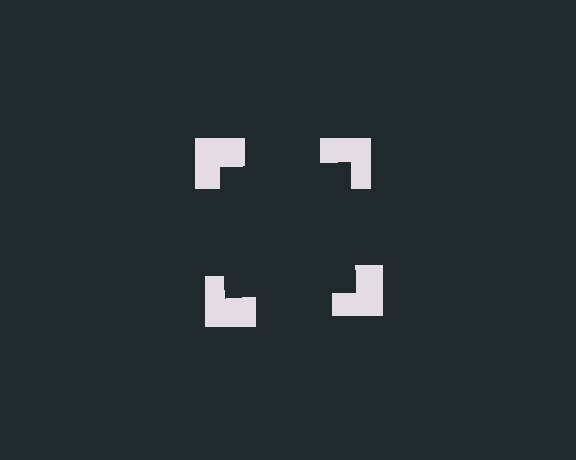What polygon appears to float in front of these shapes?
An illusory square — its edges are inferred from the aligned wedge cuts in the notched squares, not physically drawn.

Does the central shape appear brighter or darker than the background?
It typically appears slightly darker than the background, even though no actual brightness change is drawn.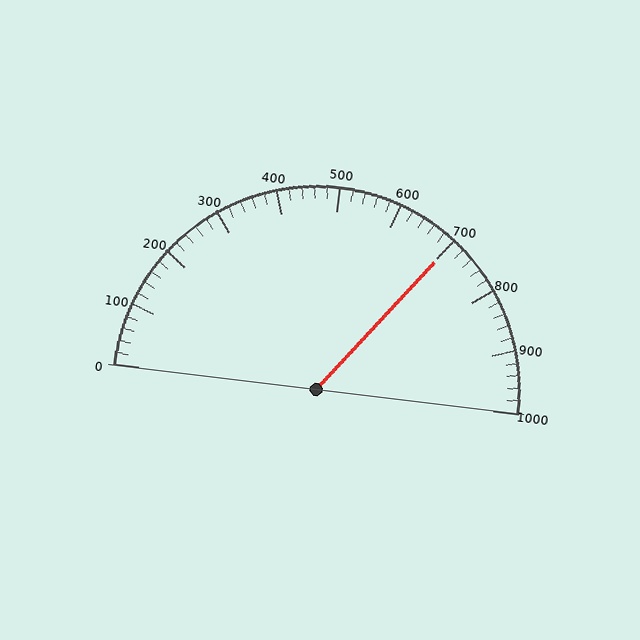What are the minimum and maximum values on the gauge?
The gauge ranges from 0 to 1000.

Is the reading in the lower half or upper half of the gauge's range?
The reading is in the upper half of the range (0 to 1000).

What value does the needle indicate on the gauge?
The needle indicates approximately 700.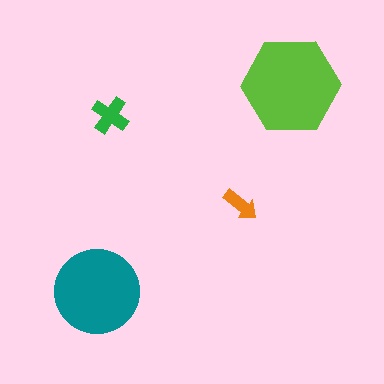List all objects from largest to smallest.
The lime hexagon, the teal circle, the green cross, the orange arrow.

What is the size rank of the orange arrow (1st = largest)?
4th.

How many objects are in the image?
There are 4 objects in the image.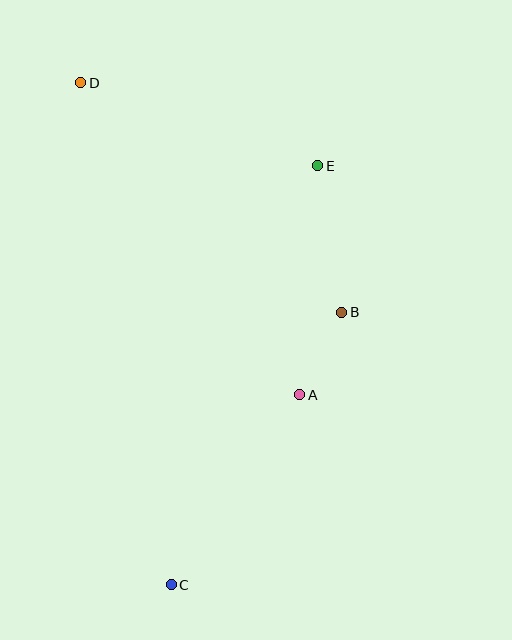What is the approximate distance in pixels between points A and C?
The distance between A and C is approximately 229 pixels.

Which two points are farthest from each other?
Points C and D are farthest from each other.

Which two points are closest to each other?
Points A and B are closest to each other.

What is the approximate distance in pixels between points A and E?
The distance between A and E is approximately 230 pixels.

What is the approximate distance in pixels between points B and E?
The distance between B and E is approximately 149 pixels.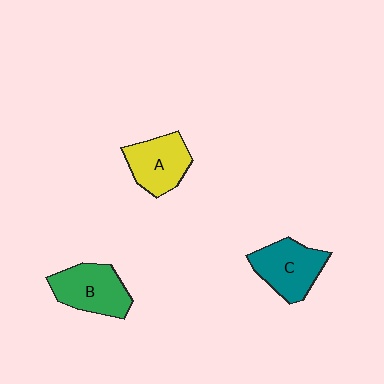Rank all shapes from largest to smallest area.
From largest to smallest: B (green), C (teal), A (yellow).